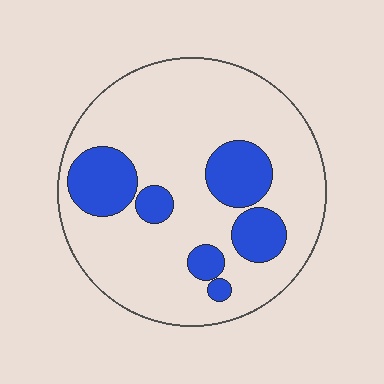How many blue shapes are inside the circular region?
6.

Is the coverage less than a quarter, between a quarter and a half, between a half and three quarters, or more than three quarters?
Less than a quarter.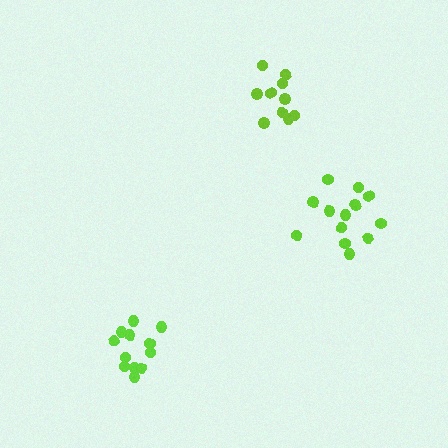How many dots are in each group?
Group 1: 12 dots, Group 2: 13 dots, Group 3: 10 dots (35 total).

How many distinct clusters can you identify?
There are 3 distinct clusters.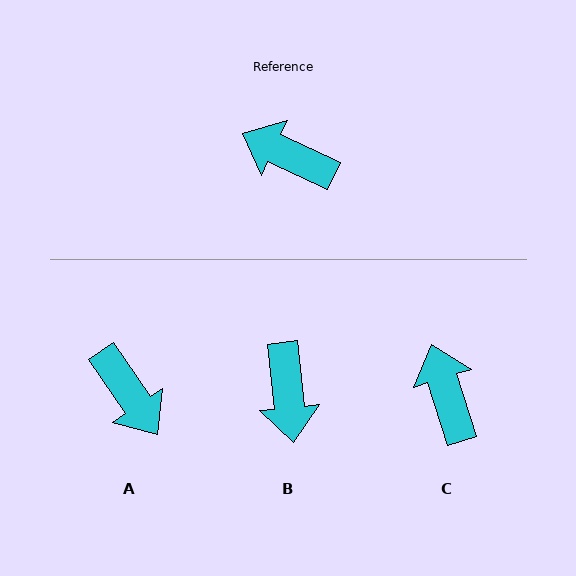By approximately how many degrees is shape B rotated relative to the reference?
Approximately 121 degrees counter-clockwise.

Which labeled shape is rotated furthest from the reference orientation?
A, about 149 degrees away.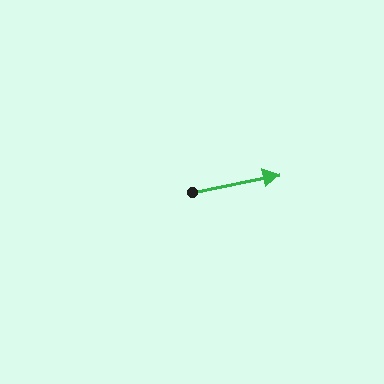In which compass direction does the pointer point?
East.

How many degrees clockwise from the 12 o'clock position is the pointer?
Approximately 78 degrees.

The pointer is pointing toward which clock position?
Roughly 3 o'clock.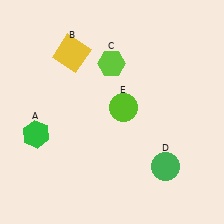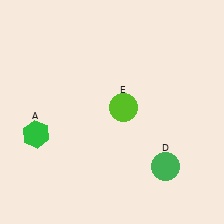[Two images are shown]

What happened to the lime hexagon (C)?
The lime hexagon (C) was removed in Image 2. It was in the top-left area of Image 1.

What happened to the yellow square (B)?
The yellow square (B) was removed in Image 2. It was in the top-left area of Image 1.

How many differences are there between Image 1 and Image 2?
There are 2 differences between the two images.